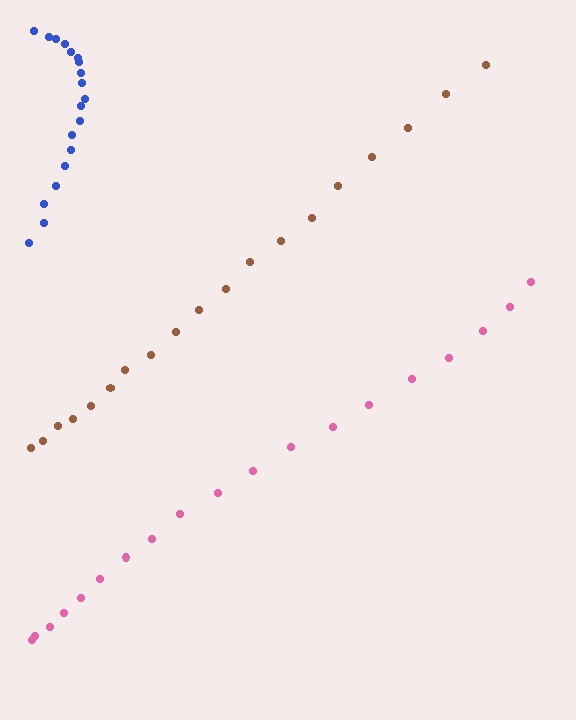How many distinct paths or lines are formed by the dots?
There are 3 distinct paths.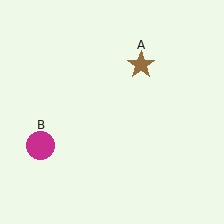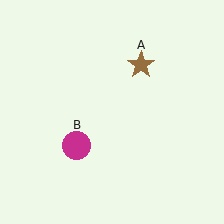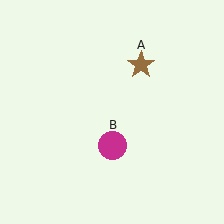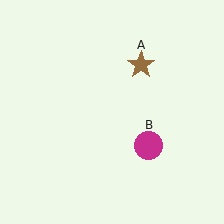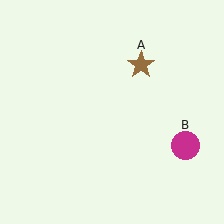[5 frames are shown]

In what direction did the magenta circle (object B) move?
The magenta circle (object B) moved right.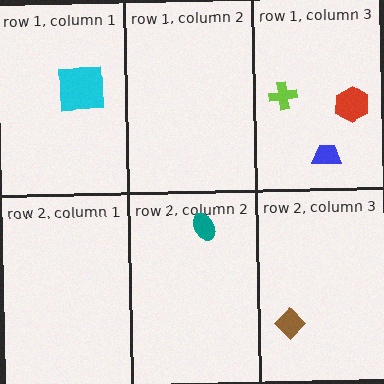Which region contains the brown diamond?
The row 2, column 3 region.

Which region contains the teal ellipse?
The row 2, column 2 region.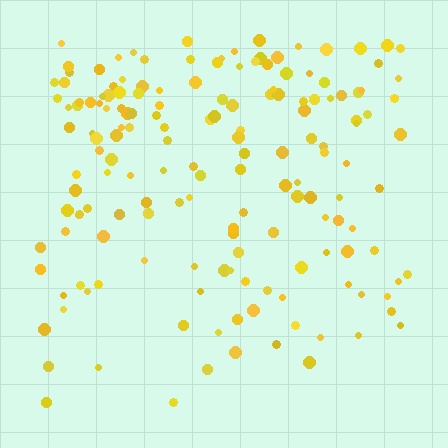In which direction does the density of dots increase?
From bottom to top, with the top side densest.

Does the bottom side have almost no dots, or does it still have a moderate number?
Still a moderate number, just noticeably fewer than the top.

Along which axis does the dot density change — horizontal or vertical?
Vertical.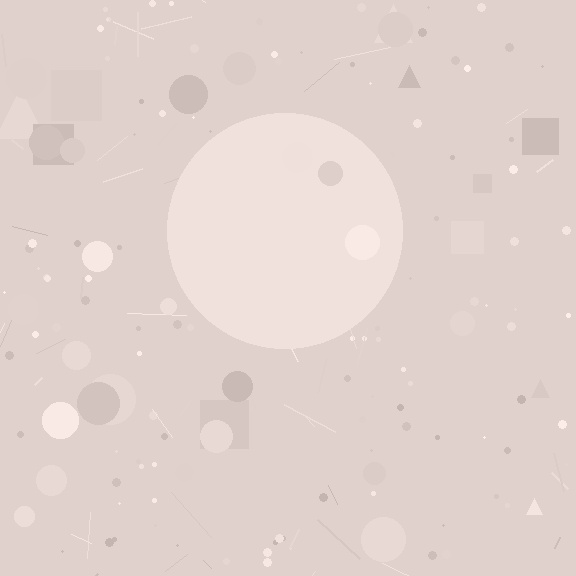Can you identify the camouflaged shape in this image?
The camouflaged shape is a circle.